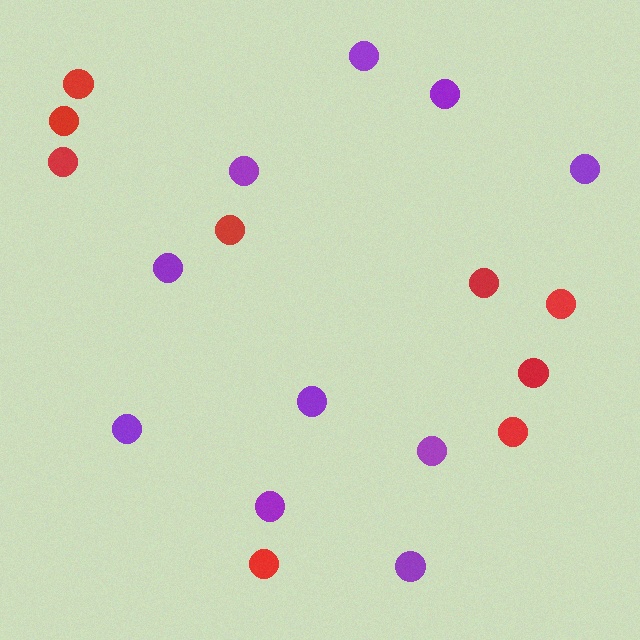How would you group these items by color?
There are 2 groups: one group of purple circles (10) and one group of red circles (9).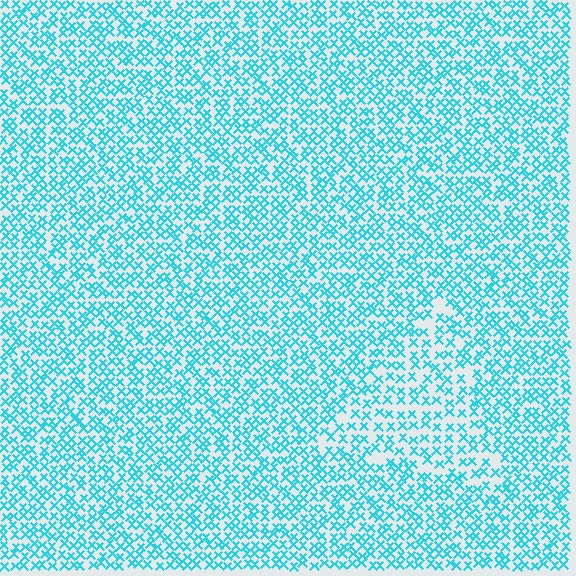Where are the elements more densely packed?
The elements are more densely packed outside the triangle boundary.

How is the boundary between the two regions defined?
The boundary is defined by a change in element density (approximately 1.5x ratio). All elements are the same color, size, and shape.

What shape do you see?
I see a triangle.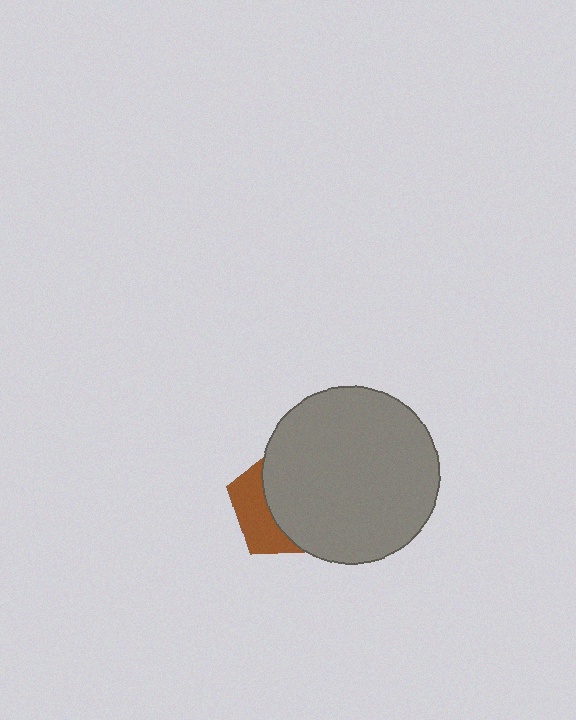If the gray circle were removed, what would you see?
You would see the complete brown pentagon.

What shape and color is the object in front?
The object in front is a gray circle.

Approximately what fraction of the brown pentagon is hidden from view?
Roughly 65% of the brown pentagon is hidden behind the gray circle.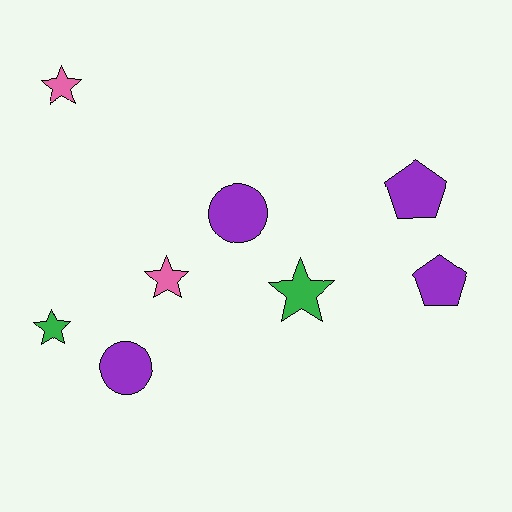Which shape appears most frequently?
Star, with 4 objects.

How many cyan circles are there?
There are no cyan circles.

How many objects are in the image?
There are 8 objects.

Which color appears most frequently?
Purple, with 4 objects.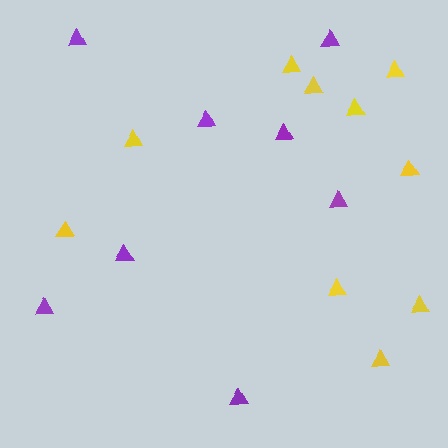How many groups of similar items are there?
There are 2 groups: one group of purple triangles (8) and one group of yellow triangles (10).